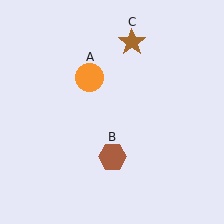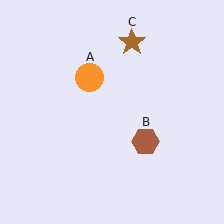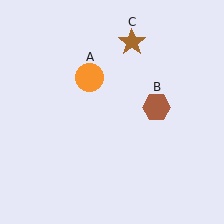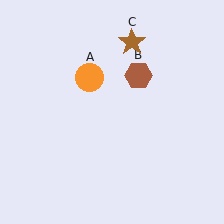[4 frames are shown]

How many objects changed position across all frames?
1 object changed position: brown hexagon (object B).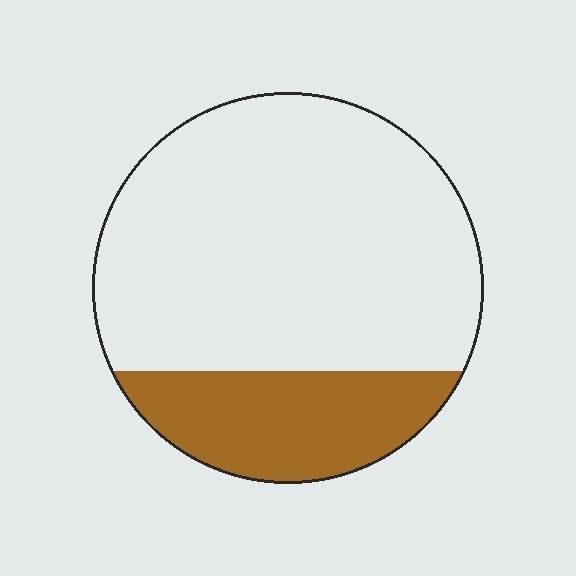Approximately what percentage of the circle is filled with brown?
Approximately 25%.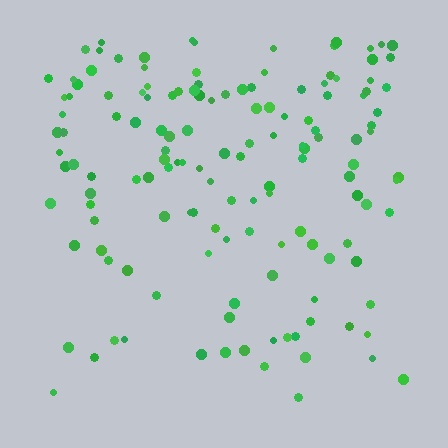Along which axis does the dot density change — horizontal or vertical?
Vertical.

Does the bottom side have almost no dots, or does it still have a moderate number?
Still a moderate number, just noticeably fewer than the top.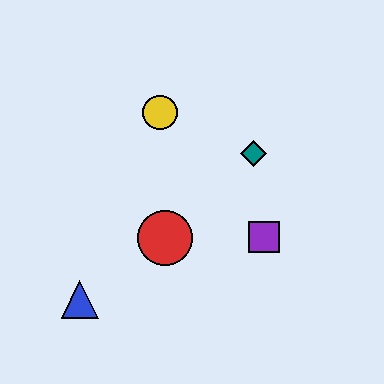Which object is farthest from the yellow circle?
The blue triangle is farthest from the yellow circle.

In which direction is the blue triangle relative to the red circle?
The blue triangle is to the left of the red circle.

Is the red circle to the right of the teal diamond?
No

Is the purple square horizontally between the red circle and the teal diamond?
No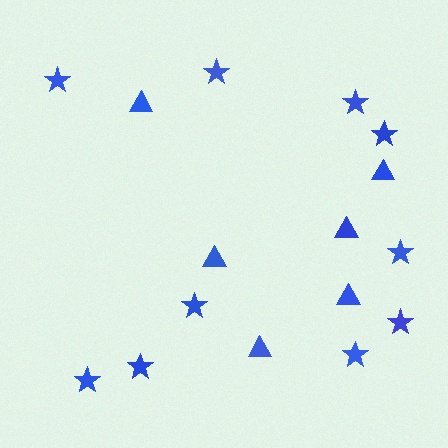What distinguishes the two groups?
There are 2 groups: one group of triangles (6) and one group of stars (10).